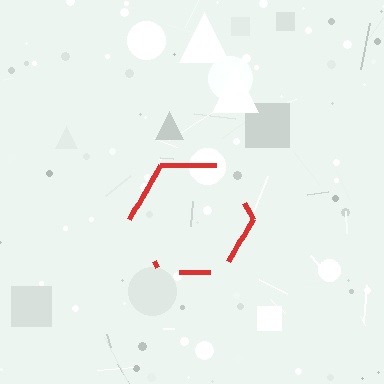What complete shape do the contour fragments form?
The contour fragments form a hexagon.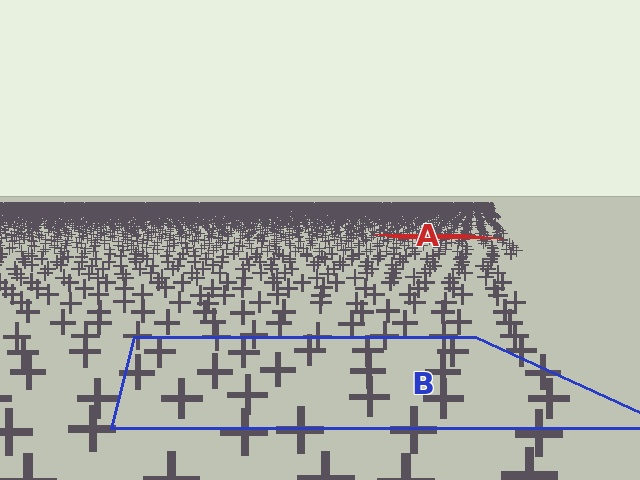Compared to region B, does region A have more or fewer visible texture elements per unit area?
Region A has more texture elements per unit area — they are packed more densely because it is farther away.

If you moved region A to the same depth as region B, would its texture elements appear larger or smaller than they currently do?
They would appear larger. At a closer depth, the same texture elements are projected at a bigger on-screen size.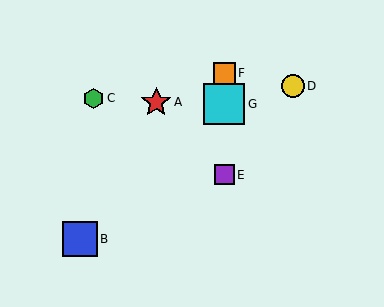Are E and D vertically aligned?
No, E is at x≈224 and D is at x≈293.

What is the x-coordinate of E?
Object E is at x≈224.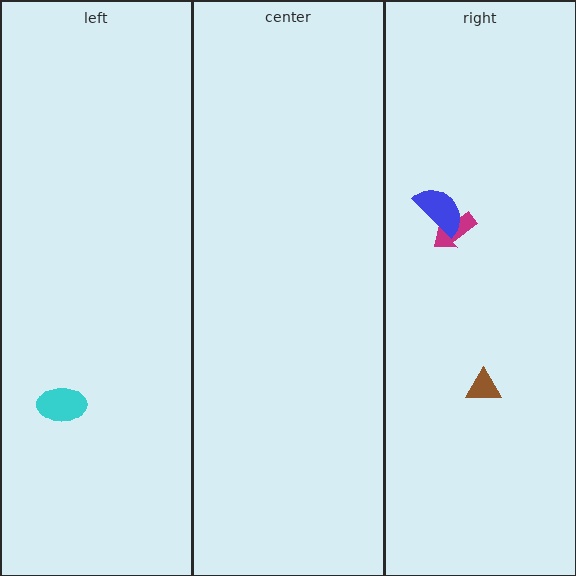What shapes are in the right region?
The brown triangle, the magenta arrow, the blue semicircle.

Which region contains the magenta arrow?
The right region.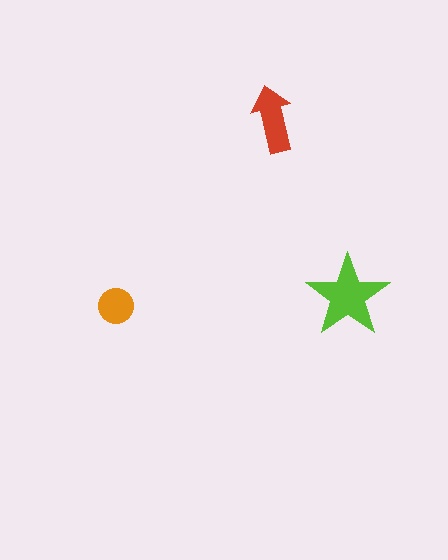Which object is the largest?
The lime star.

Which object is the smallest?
The orange circle.